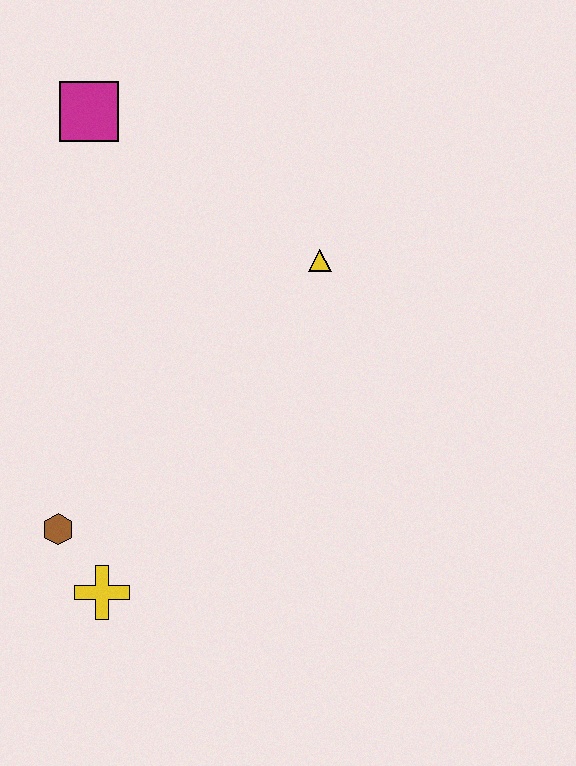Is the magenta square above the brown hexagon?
Yes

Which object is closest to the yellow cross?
The brown hexagon is closest to the yellow cross.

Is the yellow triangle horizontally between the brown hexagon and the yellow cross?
No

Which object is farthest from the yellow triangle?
The yellow cross is farthest from the yellow triangle.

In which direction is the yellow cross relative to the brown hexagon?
The yellow cross is below the brown hexagon.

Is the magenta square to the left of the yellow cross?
Yes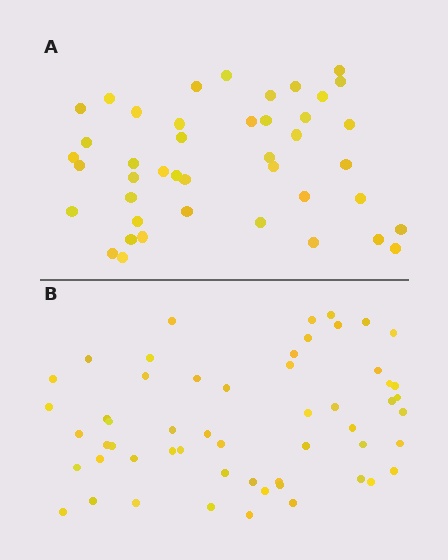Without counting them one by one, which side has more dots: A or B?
Region B (the bottom region) has more dots.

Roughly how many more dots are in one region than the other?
Region B has roughly 12 or so more dots than region A.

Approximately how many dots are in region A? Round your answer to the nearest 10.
About 40 dots. (The exact count is 43, which rounds to 40.)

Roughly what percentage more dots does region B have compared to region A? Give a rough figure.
About 30% more.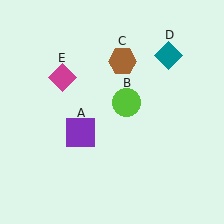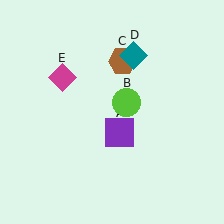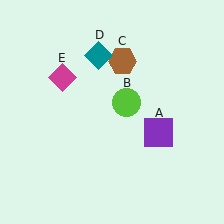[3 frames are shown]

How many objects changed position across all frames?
2 objects changed position: purple square (object A), teal diamond (object D).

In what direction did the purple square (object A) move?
The purple square (object A) moved right.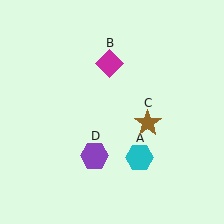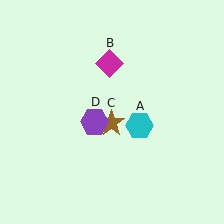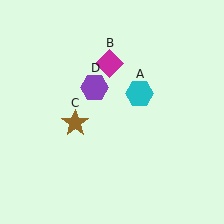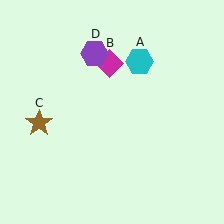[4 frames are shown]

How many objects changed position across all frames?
3 objects changed position: cyan hexagon (object A), brown star (object C), purple hexagon (object D).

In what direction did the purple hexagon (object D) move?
The purple hexagon (object D) moved up.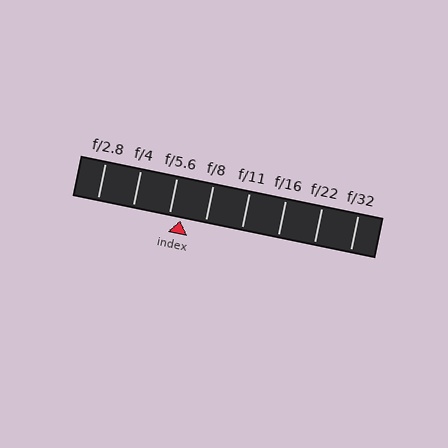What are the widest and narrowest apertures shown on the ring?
The widest aperture shown is f/2.8 and the narrowest is f/32.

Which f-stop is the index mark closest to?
The index mark is closest to f/5.6.